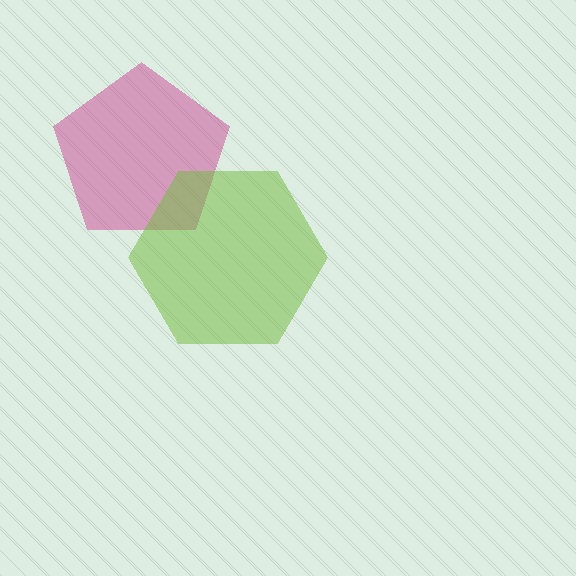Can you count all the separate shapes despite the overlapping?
Yes, there are 2 separate shapes.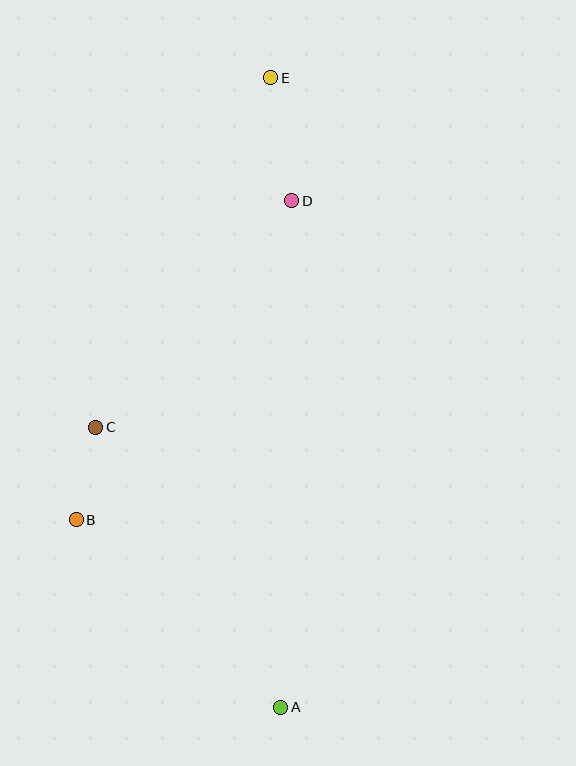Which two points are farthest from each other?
Points A and E are farthest from each other.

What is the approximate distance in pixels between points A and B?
The distance between A and B is approximately 278 pixels.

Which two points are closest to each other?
Points B and C are closest to each other.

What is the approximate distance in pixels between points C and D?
The distance between C and D is approximately 299 pixels.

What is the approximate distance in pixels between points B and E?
The distance between B and E is approximately 483 pixels.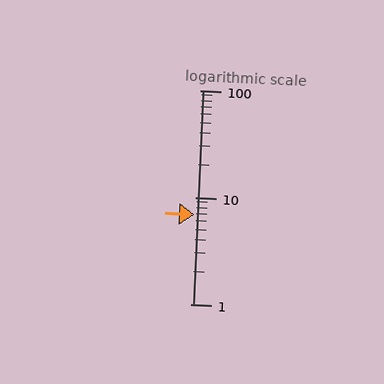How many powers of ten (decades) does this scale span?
The scale spans 2 decades, from 1 to 100.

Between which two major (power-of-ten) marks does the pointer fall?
The pointer is between 1 and 10.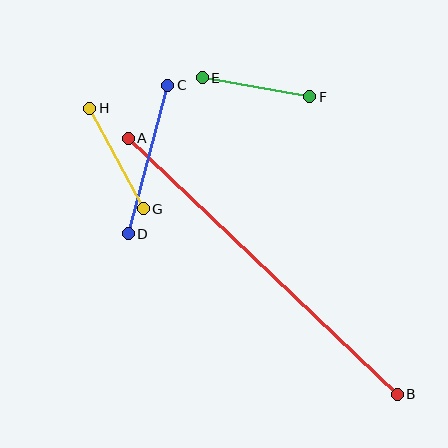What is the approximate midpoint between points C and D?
The midpoint is at approximately (148, 160) pixels.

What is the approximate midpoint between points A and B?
The midpoint is at approximately (263, 266) pixels.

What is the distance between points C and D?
The distance is approximately 153 pixels.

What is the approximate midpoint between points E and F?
The midpoint is at approximately (256, 87) pixels.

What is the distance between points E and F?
The distance is approximately 109 pixels.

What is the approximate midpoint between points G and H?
The midpoint is at approximately (116, 159) pixels.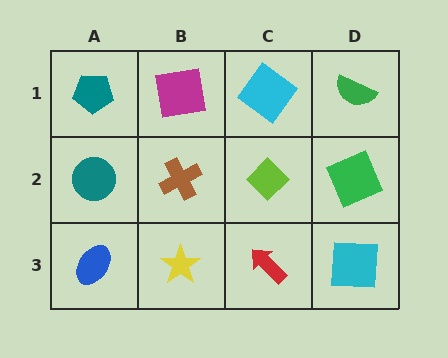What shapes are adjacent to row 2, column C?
A cyan diamond (row 1, column C), a red arrow (row 3, column C), a brown cross (row 2, column B), a green square (row 2, column D).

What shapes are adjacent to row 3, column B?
A brown cross (row 2, column B), a blue ellipse (row 3, column A), a red arrow (row 3, column C).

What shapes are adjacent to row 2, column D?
A green semicircle (row 1, column D), a cyan square (row 3, column D), a lime diamond (row 2, column C).